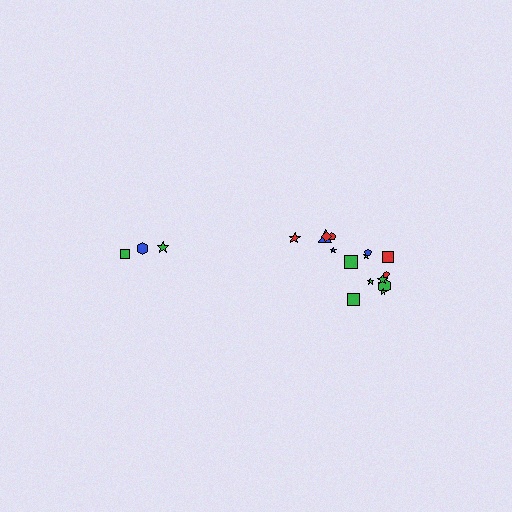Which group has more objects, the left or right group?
The right group.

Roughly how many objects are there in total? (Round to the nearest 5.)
Roughly 20 objects in total.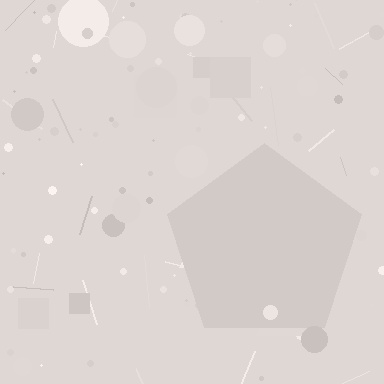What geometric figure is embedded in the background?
A pentagon is embedded in the background.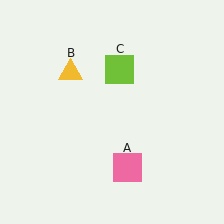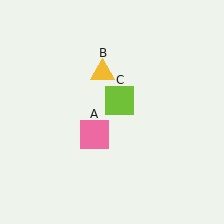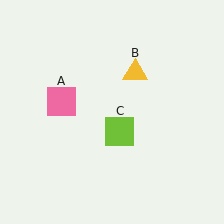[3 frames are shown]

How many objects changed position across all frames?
3 objects changed position: pink square (object A), yellow triangle (object B), lime square (object C).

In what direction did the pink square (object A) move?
The pink square (object A) moved up and to the left.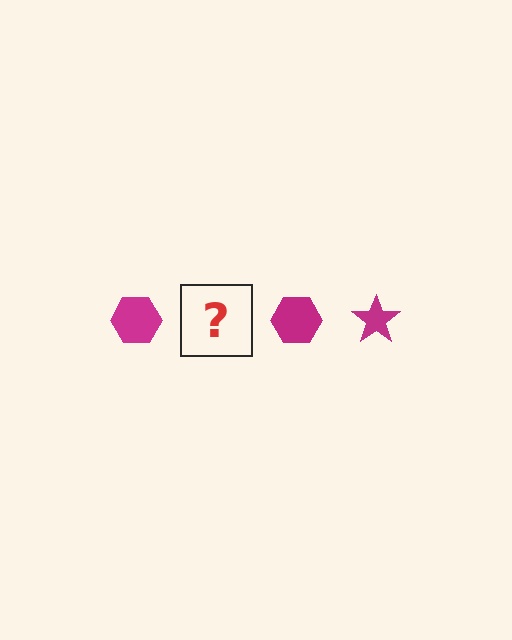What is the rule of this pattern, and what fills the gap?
The rule is that the pattern cycles through hexagon, star shapes in magenta. The gap should be filled with a magenta star.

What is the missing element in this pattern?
The missing element is a magenta star.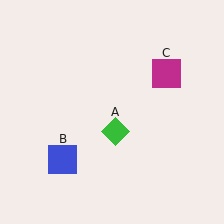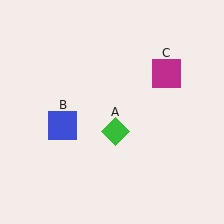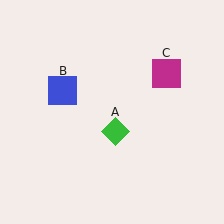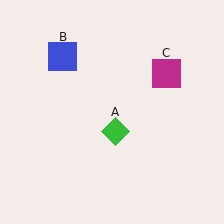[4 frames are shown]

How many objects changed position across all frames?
1 object changed position: blue square (object B).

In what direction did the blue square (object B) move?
The blue square (object B) moved up.